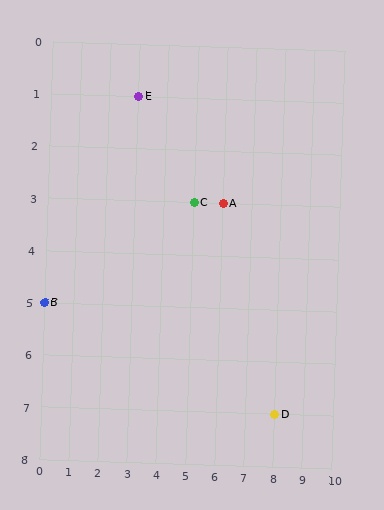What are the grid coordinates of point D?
Point D is at grid coordinates (8, 7).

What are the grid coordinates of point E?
Point E is at grid coordinates (3, 1).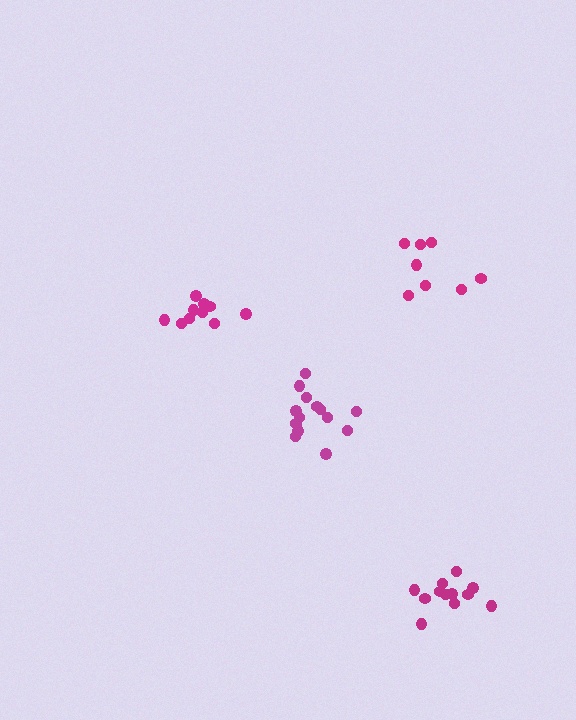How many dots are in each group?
Group 1: 10 dots, Group 2: 8 dots, Group 3: 12 dots, Group 4: 14 dots (44 total).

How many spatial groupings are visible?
There are 4 spatial groupings.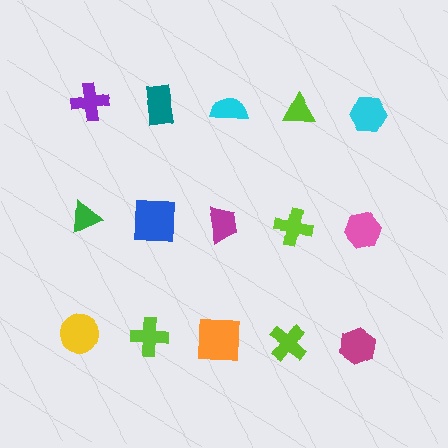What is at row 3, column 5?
A magenta hexagon.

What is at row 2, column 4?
A lime cross.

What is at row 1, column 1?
A purple cross.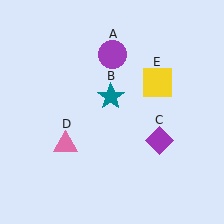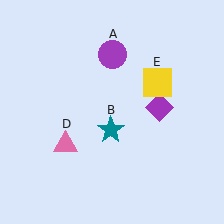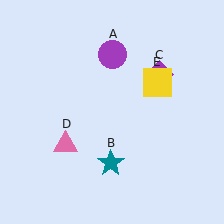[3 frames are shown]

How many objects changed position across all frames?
2 objects changed position: teal star (object B), purple diamond (object C).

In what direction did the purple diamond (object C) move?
The purple diamond (object C) moved up.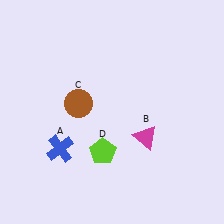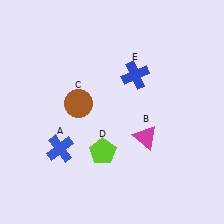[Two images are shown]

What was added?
A blue cross (E) was added in Image 2.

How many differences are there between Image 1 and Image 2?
There is 1 difference between the two images.